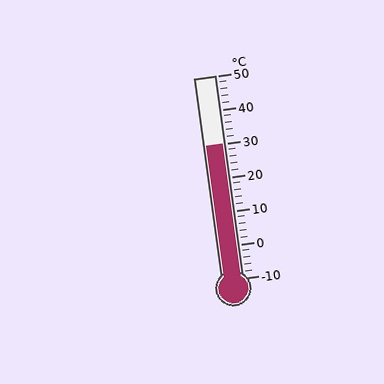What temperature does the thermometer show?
The thermometer shows approximately 30°C.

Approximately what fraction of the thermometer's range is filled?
The thermometer is filled to approximately 65% of its range.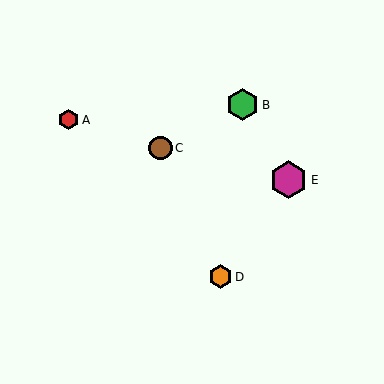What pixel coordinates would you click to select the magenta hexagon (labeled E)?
Click at (289, 180) to select the magenta hexagon E.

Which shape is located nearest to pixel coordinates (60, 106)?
The red hexagon (labeled A) at (69, 120) is nearest to that location.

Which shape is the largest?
The magenta hexagon (labeled E) is the largest.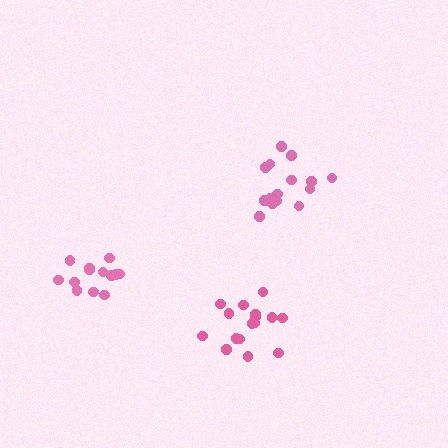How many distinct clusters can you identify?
There are 3 distinct clusters.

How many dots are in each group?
Group 1: 13 dots, Group 2: 15 dots, Group 3: 17 dots (45 total).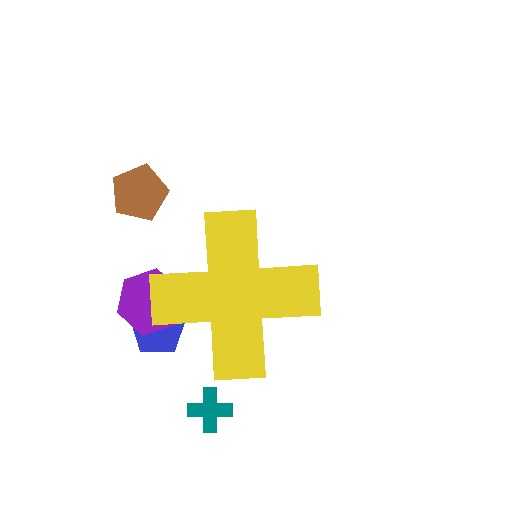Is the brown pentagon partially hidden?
No, the brown pentagon is fully visible.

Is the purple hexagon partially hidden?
Yes, the purple hexagon is partially hidden behind the yellow cross.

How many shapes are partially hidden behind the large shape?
2 shapes are partially hidden.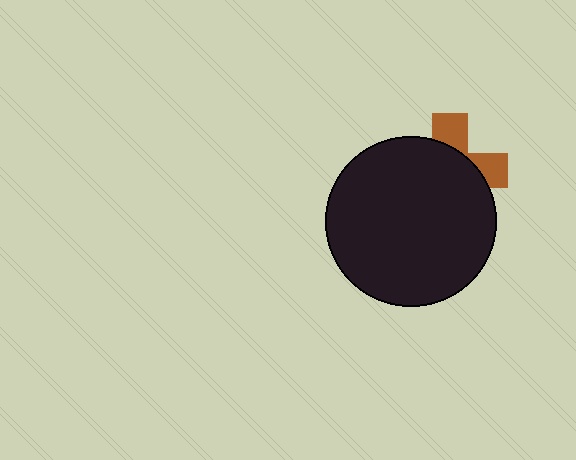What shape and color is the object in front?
The object in front is a black circle.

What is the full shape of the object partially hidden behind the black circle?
The partially hidden object is a brown cross.